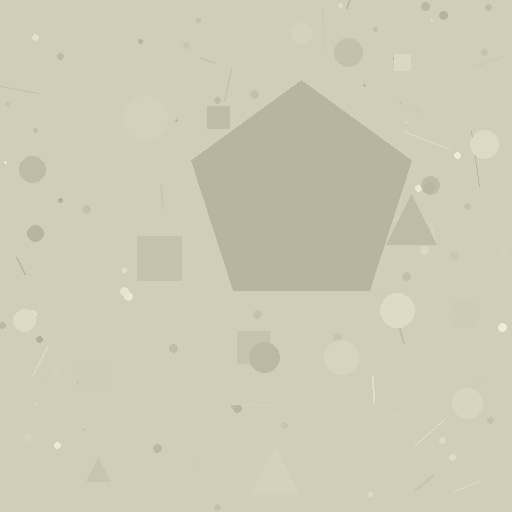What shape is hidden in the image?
A pentagon is hidden in the image.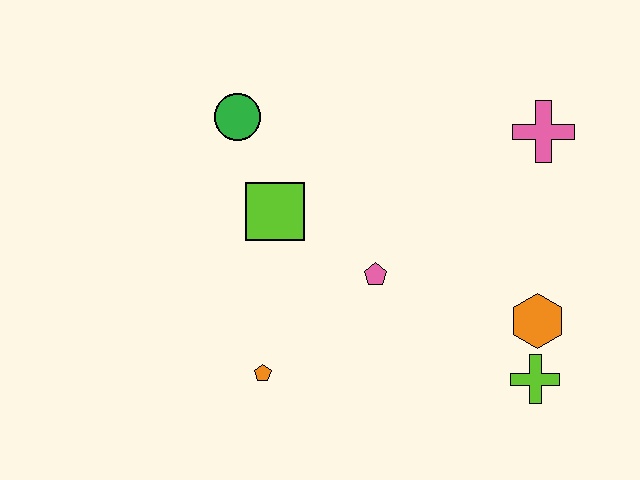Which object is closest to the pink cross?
The orange hexagon is closest to the pink cross.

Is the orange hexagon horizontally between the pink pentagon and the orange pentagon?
No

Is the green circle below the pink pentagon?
No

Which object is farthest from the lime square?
The lime cross is farthest from the lime square.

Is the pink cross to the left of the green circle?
No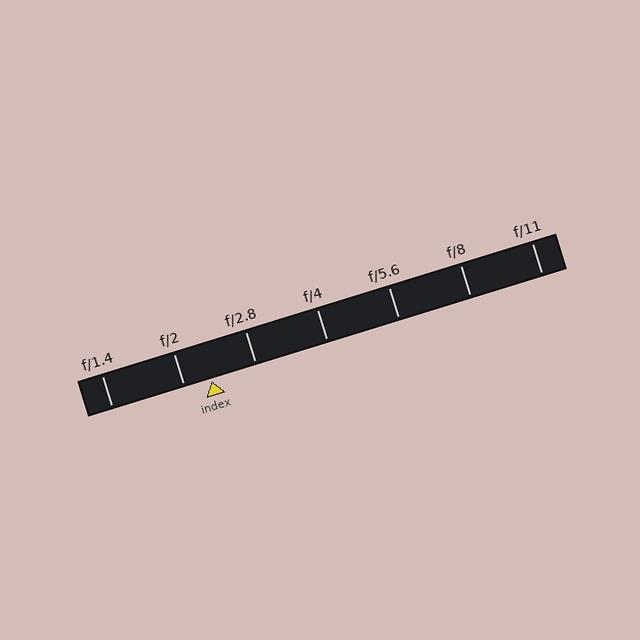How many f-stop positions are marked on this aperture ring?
There are 7 f-stop positions marked.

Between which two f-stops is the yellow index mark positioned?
The index mark is between f/2 and f/2.8.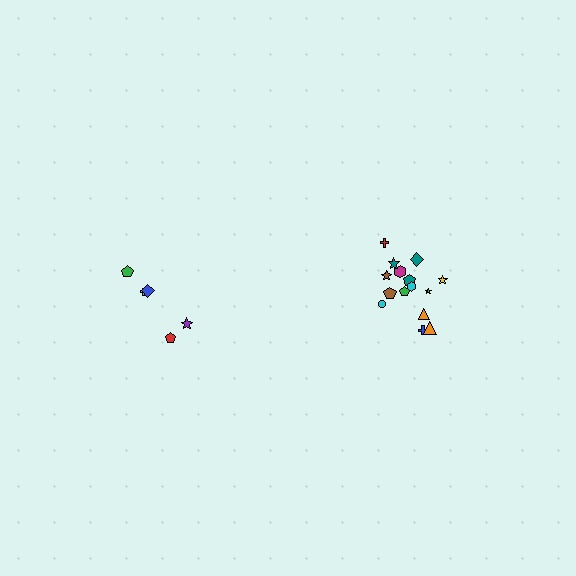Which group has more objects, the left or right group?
The right group.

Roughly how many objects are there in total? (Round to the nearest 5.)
Roughly 20 objects in total.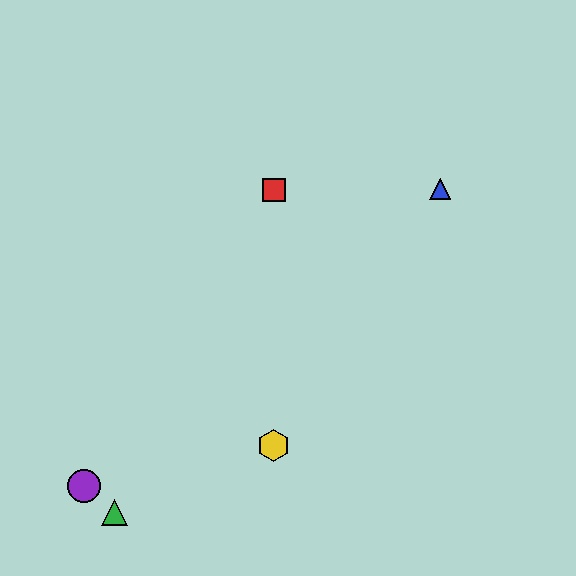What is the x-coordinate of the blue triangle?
The blue triangle is at x≈440.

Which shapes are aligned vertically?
The red square, the yellow hexagon are aligned vertically.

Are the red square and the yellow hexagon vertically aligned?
Yes, both are at x≈274.